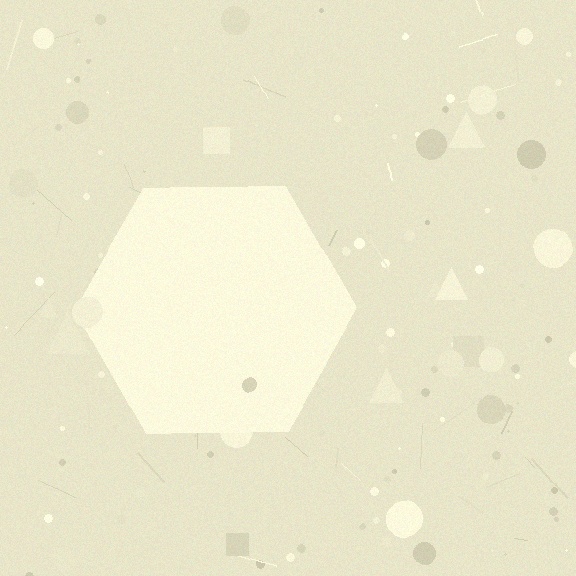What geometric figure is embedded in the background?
A hexagon is embedded in the background.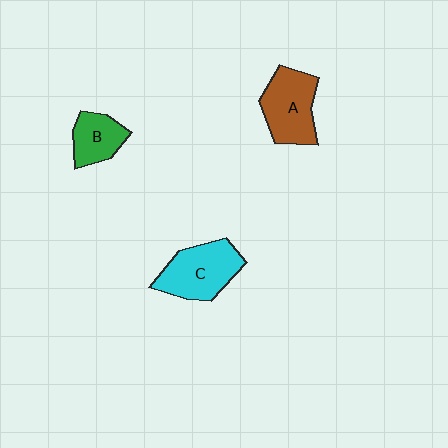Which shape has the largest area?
Shape C (cyan).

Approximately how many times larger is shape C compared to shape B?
Approximately 1.6 times.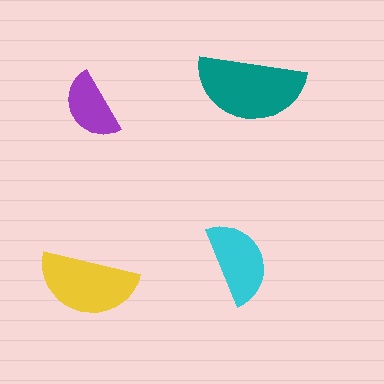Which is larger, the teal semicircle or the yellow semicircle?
The teal one.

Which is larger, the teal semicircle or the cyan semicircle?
The teal one.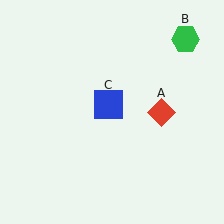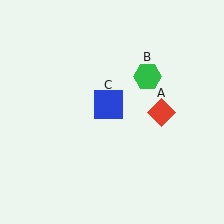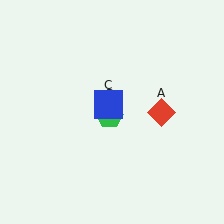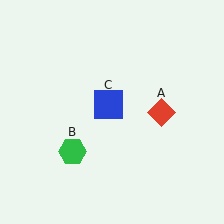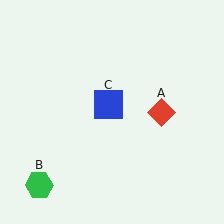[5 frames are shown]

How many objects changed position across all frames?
1 object changed position: green hexagon (object B).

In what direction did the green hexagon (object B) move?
The green hexagon (object B) moved down and to the left.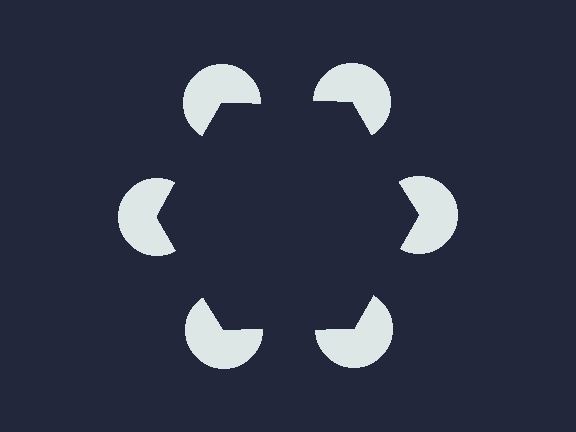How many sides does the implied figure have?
6 sides.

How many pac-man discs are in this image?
There are 6 — one at each vertex of the illusory hexagon.